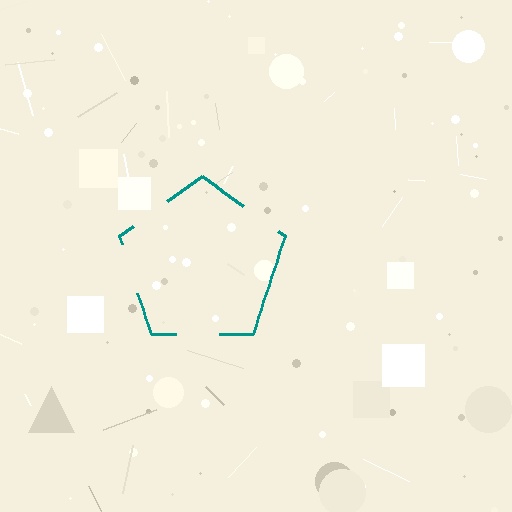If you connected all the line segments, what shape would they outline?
They would outline a pentagon.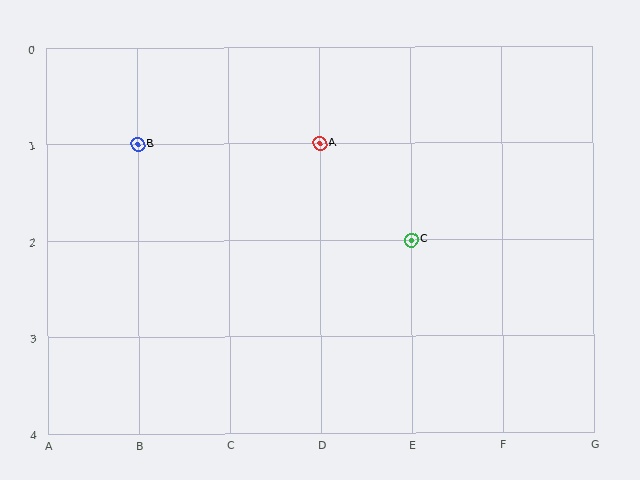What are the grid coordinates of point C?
Point C is at grid coordinates (E, 2).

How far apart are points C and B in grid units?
Points C and B are 3 columns and 1 row apart (about 3.2 grid units diagonally).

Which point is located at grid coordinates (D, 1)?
Point A is at (D, 1).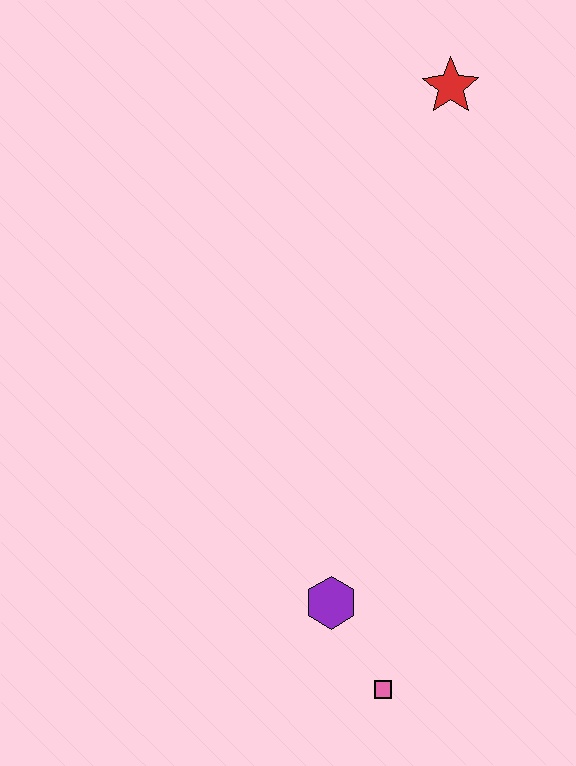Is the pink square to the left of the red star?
Yes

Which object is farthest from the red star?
The pink square is farthest from the red star.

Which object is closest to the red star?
The purple hexagon is closest to the red star.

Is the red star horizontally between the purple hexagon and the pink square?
No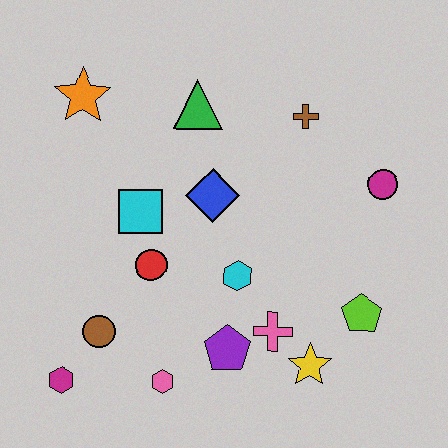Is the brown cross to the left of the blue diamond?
No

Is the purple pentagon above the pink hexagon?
Yes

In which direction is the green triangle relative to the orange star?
The green triangle is to the right of the orange star.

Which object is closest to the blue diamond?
The cyan square is closest to the blue diamond.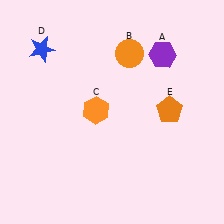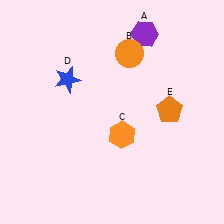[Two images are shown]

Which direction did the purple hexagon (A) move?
The purple hexagon (A) moved up.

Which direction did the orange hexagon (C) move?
The orange hexagon (C) moved right.